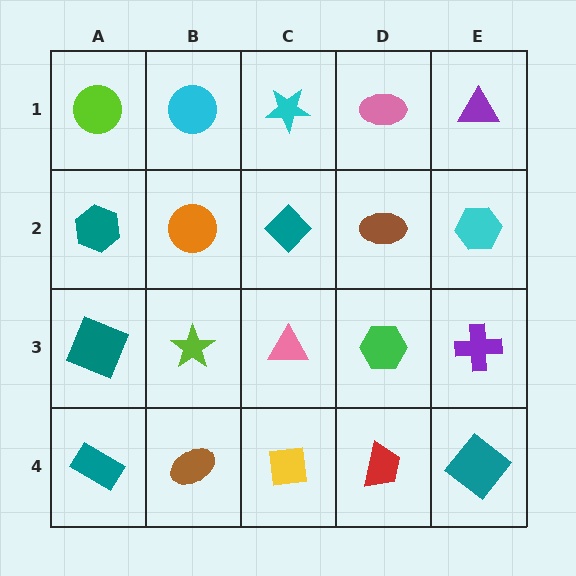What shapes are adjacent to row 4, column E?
A purple cross (row 3, column E), a red trapezoid (row 4, column D).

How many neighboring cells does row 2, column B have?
4.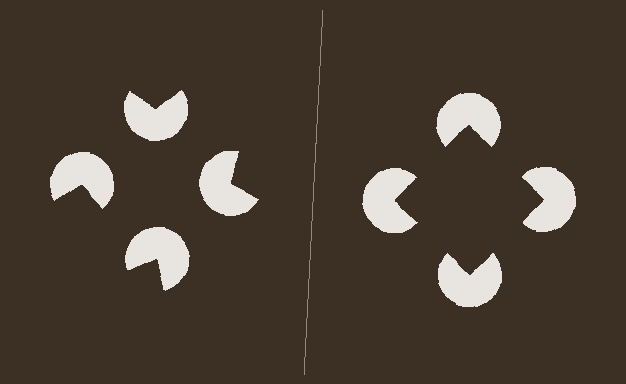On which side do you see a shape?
An illusory square appears on the right side. On the left side the wedge cuts are rotated, so no coherent shape forms.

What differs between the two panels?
The pac-man discs are positioned identically on both sides; only the wedge orientations differ. On the right they align to a square; on the left they are misaligned.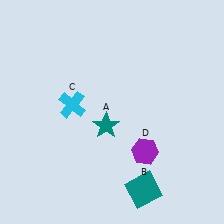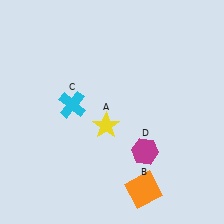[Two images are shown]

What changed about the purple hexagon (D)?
In Image 1, D is purple. In Image 2, it changed to magenta.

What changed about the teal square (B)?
In Image 1, B is teal. In Image 2, it changed to orange.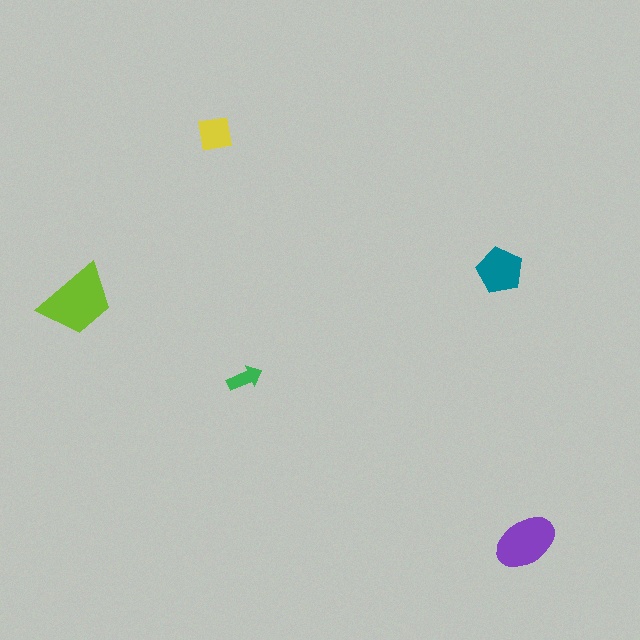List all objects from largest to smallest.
The lime trapezoid, the purple ellipse, the teal pentagon, the yellow square, the green arrow.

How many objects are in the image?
There are 5 objects in the image.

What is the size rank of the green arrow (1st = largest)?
5th.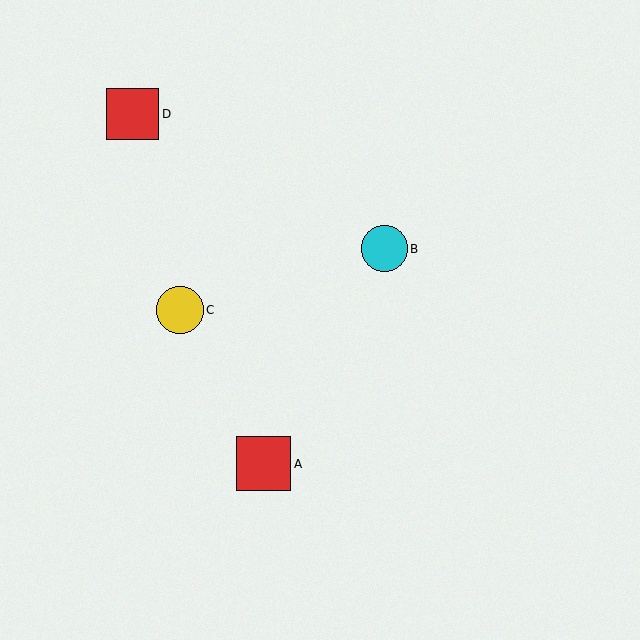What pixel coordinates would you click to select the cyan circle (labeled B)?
Click at (385, 249) to select the cyan circle B.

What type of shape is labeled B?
Shape B is a cyan circle.